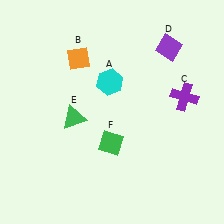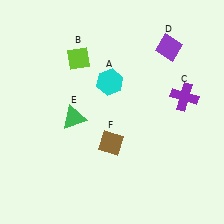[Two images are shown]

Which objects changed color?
B changed from orange to lime. F changed from green to brown.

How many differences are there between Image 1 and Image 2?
There are 2 differences between the two images.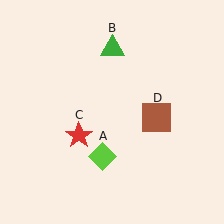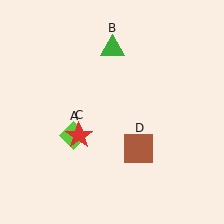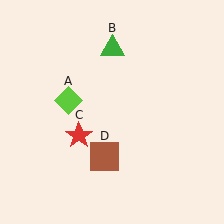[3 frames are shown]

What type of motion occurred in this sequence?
The lime diamond (object A), brown square (object D) rotated clockwise around the center of the scene.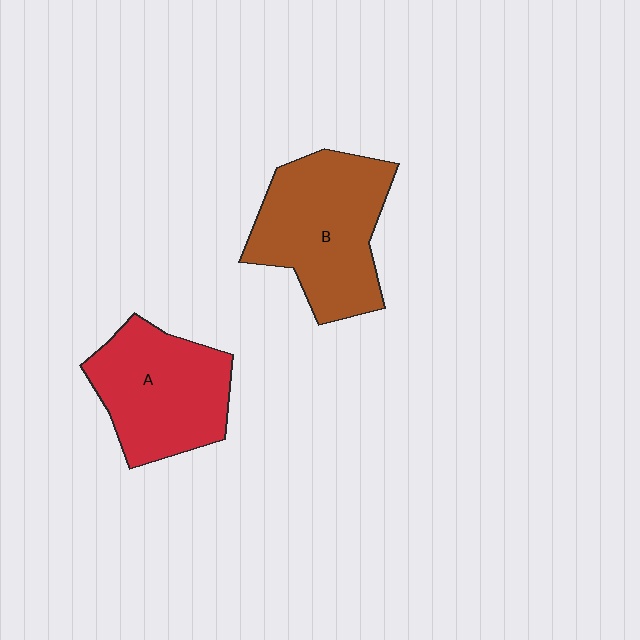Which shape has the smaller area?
Shape A (red).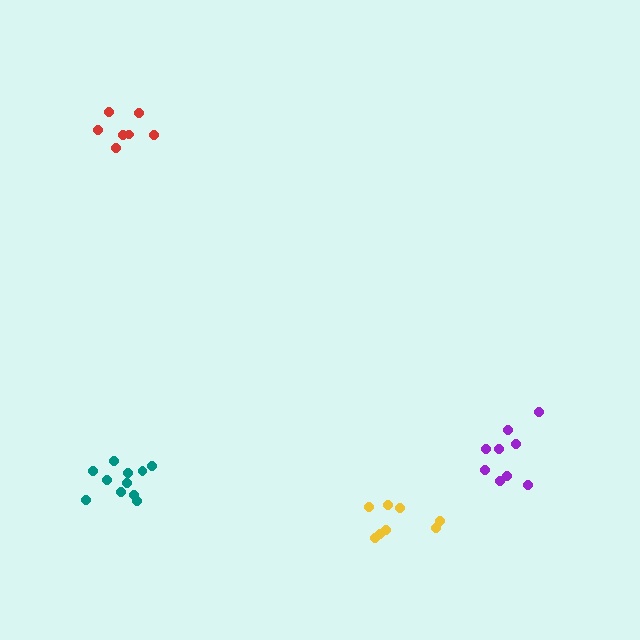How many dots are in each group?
Group 1: 9 dots, Group 2: 11 dots, Group 3: 8 dots, Group 4: 7 dots (35 total).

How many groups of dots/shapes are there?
There are 4 groups.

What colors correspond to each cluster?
The clusters are colored: purple, teal, yellow, red.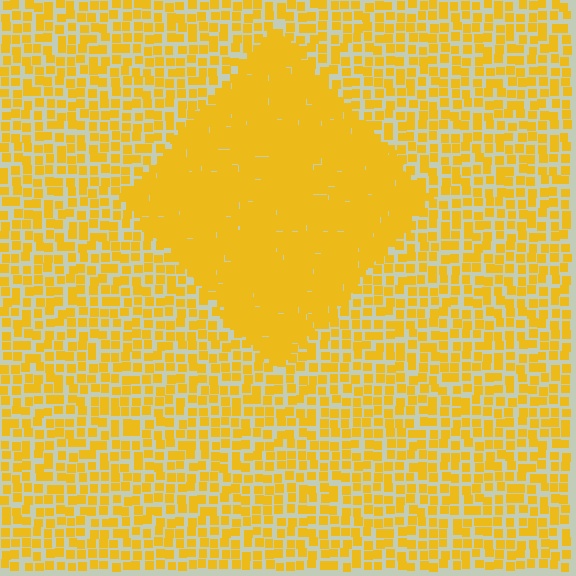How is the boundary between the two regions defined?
The boundary is defined by a change in element density (approximately 2.2x ratio). All elements are the same color, size, and shape.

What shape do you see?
I see a diamond.